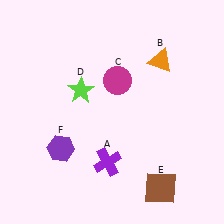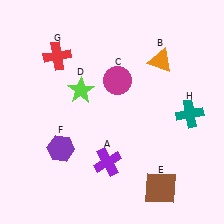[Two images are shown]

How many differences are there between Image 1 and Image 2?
There are 2 differences between the two images.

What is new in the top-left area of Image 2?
A red cross (G) was added in the top-left area of Image 2.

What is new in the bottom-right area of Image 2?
A teal cross (H) was added in the bottom-right area of Image 2.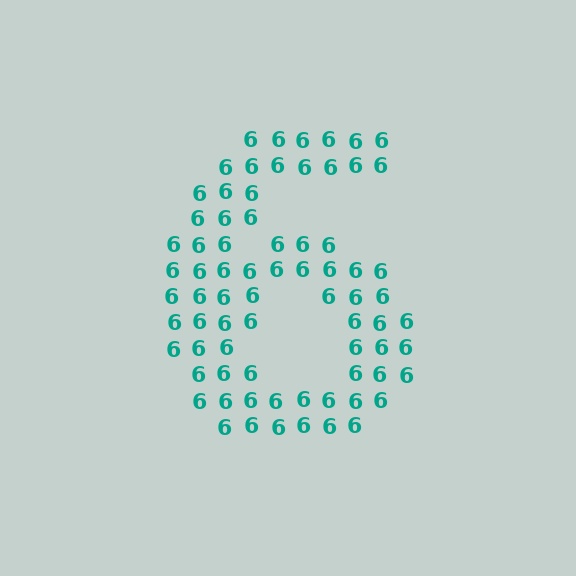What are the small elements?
The small elements are digit 6's.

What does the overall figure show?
The overall figure shows the digit 6.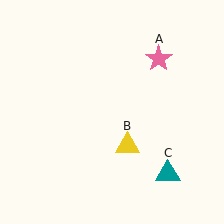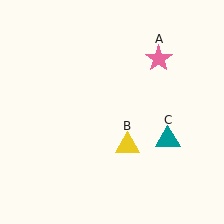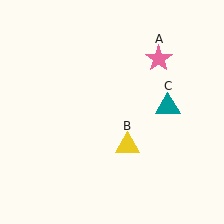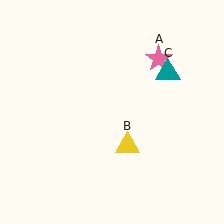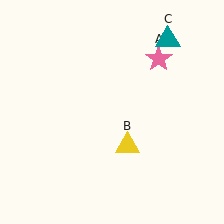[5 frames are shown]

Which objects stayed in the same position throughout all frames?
Pink star (object A) and yellow triangle (object B) remained stationary.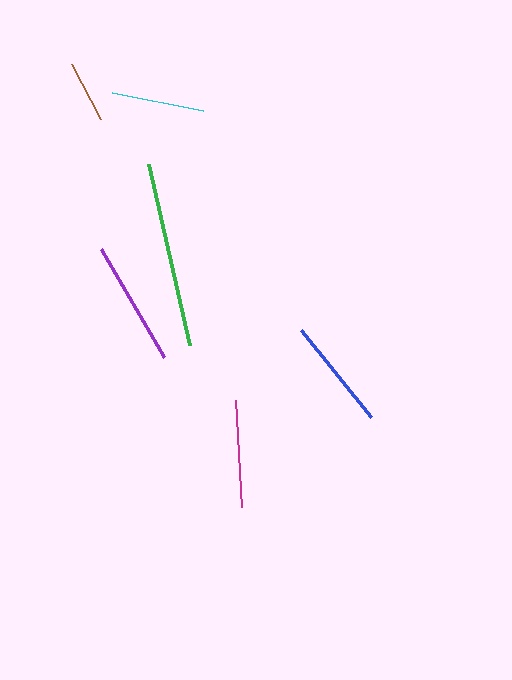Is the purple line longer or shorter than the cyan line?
The purple line is longer than the cyan line.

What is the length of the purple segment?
The purple segment is approximately 125 pixels long.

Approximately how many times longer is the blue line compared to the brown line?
The blue line is approximately 1.8 times the length of the brown line.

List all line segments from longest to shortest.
From longest to shortest: green, purple, blue, magenta, cyan, brown.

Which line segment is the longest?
The green line is the longest at approximately 186 pixels.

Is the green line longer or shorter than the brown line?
The green line is longer than the brown line.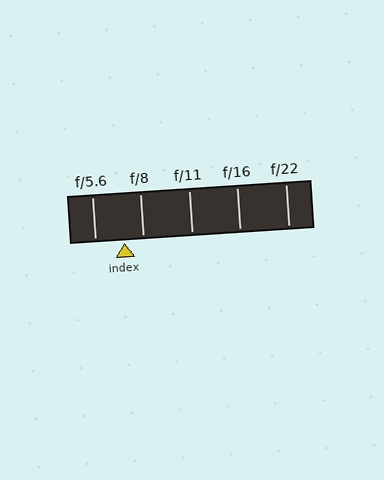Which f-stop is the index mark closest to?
The index mark is closest to f/8.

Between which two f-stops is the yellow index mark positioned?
The index mark is between f/5.6 and f/8.